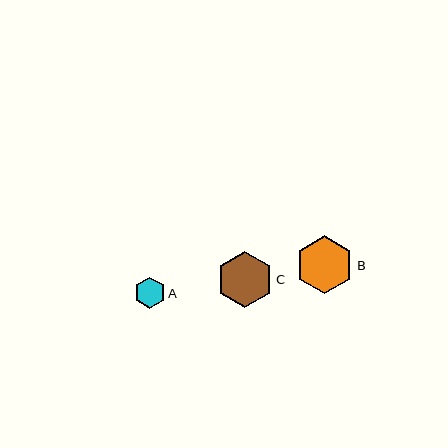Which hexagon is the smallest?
Hexagon A is the smallest with a size of approximately 31 pixels.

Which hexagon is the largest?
Hexagon B is the largest with a size of approximately 58 pixels.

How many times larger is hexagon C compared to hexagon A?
Hexagon C is approximately 1.8 times the size of hexagon A.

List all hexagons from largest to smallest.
From largest to smallest: B, C, A.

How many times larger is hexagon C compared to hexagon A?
Hexagon C is approximately 1.8 times the size of hexagon A.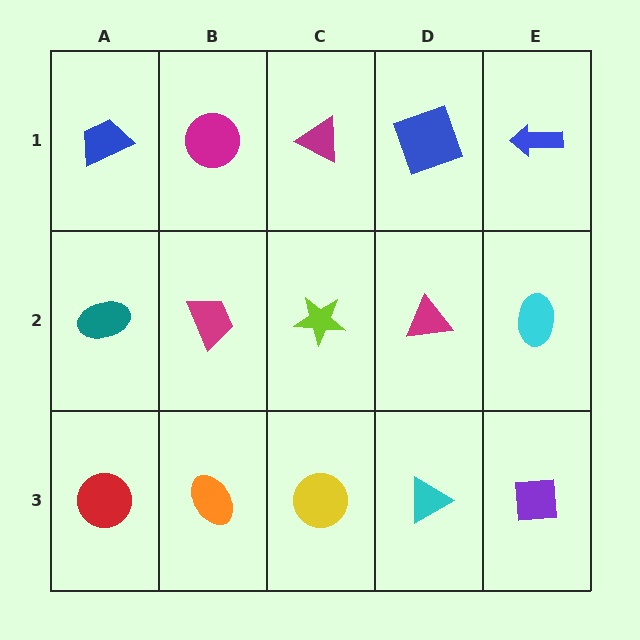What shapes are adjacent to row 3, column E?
A cyan ellipse (row 2, column E), a cyan triangle (row 3, column D).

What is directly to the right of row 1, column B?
A magenta triangle.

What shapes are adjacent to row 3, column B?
A magenta trapezoid (row 2, column B), a red circle (row 3, column A), a yellow circle (row 3, column C).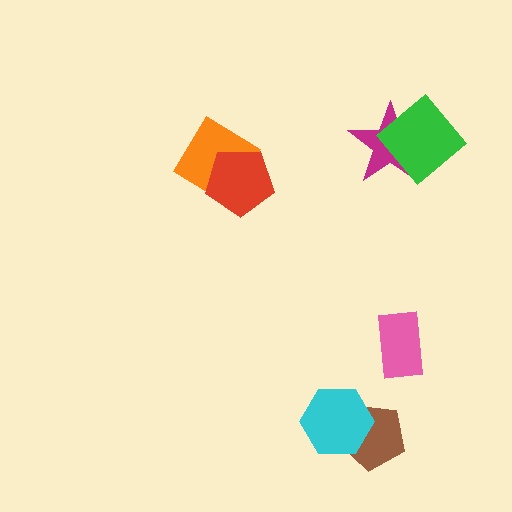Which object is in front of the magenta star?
The green diamond is in front of the magenta star.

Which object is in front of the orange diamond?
The red pentagon is in front of the orange diamond.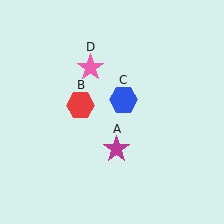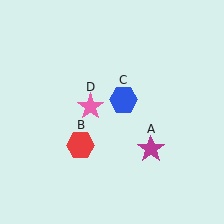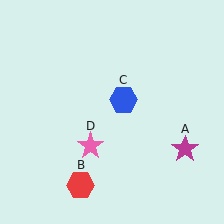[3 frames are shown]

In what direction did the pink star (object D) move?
The pink star (object D) moved down.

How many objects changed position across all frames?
3 objects changed position: magenta star (object A), red hexagon (object B), pink star (object D).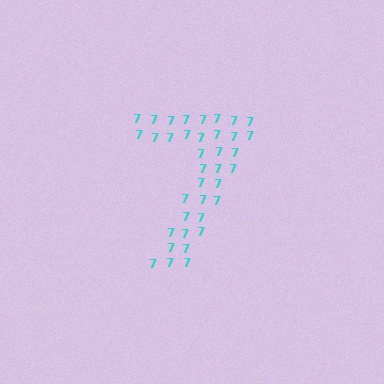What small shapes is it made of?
It is made of small digit 7's.